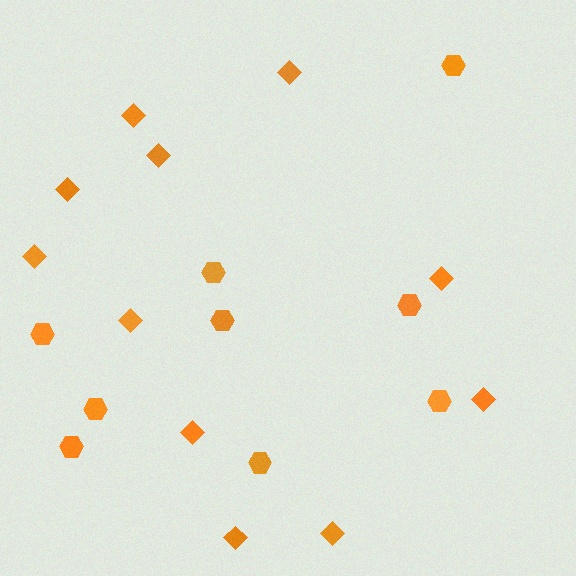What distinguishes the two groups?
There are 2 groups: one group of diamonds (11) and one group of hexagons (9).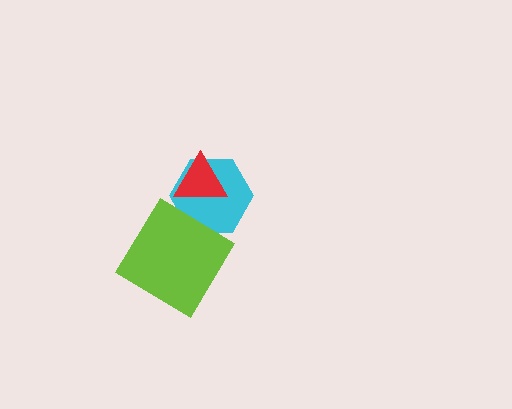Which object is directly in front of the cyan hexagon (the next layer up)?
The red triangle is directly in front of the cyan hexagon.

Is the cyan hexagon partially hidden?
Yes, it is partially covered by another shape.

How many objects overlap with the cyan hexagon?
2 objects overlap with the cyan hexagon.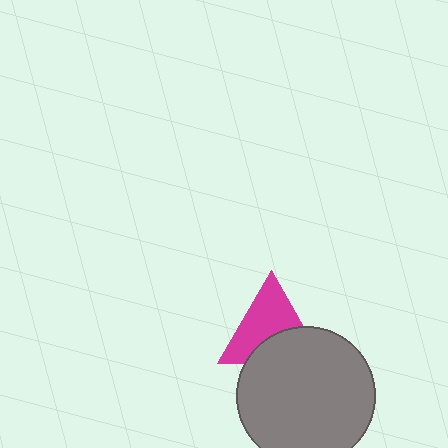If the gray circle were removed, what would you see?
You would see the complete magenta triangle.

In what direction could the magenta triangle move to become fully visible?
The magenta triangle could move up. That would shift it out from behind the gray circle entirely.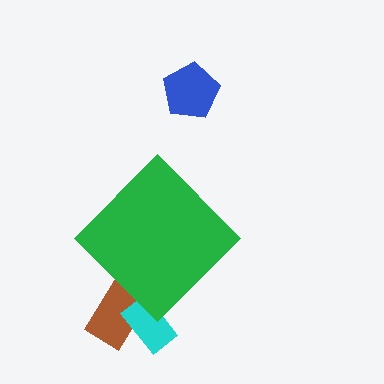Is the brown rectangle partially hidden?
Yes, the brown rectangle is partially hidden behind the green diamond.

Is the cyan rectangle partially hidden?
Yes, the cyan rectangle is partially hidden behind the green diamond.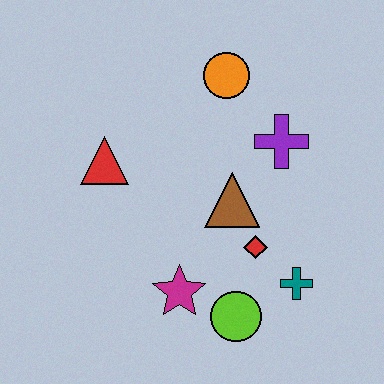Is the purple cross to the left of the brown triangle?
No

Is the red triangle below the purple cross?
Yes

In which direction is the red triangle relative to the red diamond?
The red triangle is to the left of the red diamond.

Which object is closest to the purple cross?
The brown triangle is closest to the purple cross.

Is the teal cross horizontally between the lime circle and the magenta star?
No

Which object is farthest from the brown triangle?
The red triangle is farthest from the brown triangle.